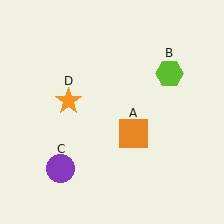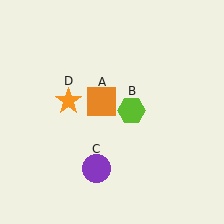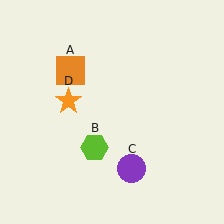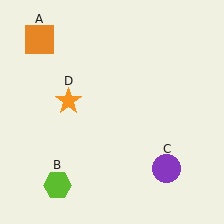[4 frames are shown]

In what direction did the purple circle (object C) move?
The purple circle (object C) moved right.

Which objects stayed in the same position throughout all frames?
Orange star (object D) remained stationary.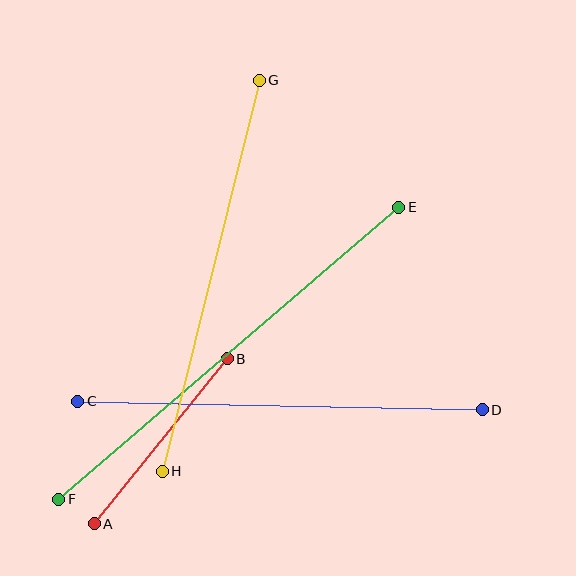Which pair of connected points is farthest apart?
Points E and F are farthest apart.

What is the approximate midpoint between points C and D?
The midpoint is at approximately (280, 405) pixels.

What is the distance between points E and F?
The distance is approximately 449 pixels.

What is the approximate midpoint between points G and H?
The midpoint is at approximately (211, 276) pixels.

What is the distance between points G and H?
The distance is approximately 403 pixels.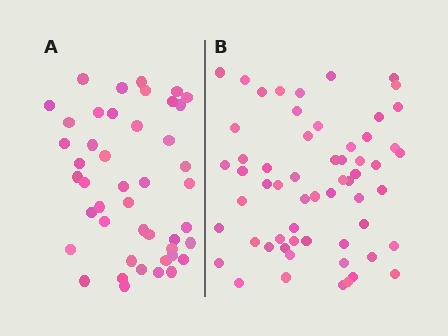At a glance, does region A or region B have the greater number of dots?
Region B (the right region) has more dots.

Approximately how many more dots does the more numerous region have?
Region B has approximately 15 more dots than region A.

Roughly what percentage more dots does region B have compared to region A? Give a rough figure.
About 30% more.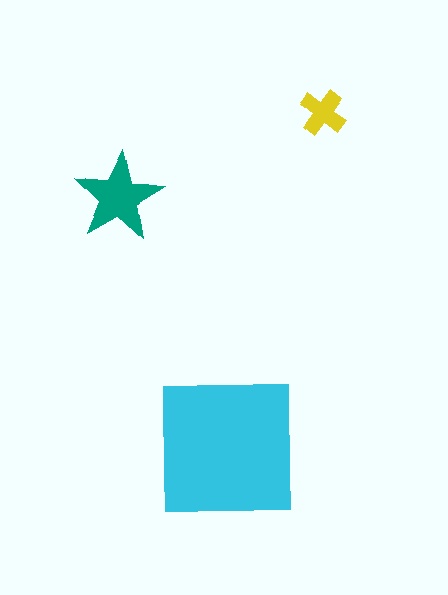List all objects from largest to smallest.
The cyan square, the teal star, the yellow cross.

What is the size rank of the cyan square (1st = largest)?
1st.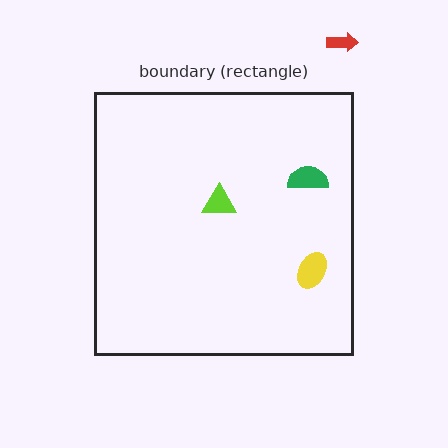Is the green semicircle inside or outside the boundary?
Inside.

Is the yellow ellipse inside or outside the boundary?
Inside.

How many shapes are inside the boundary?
3 inside, 1 outside.